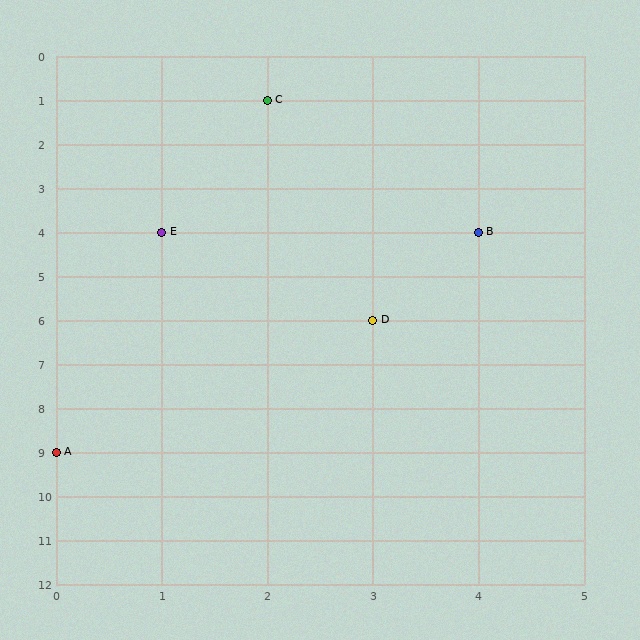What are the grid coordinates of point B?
Point B is at grid coordinates (4, 4).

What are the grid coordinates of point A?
Point A is at grid coordinates (0, 9).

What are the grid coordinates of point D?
Point D is at grid coordinates (3, 6).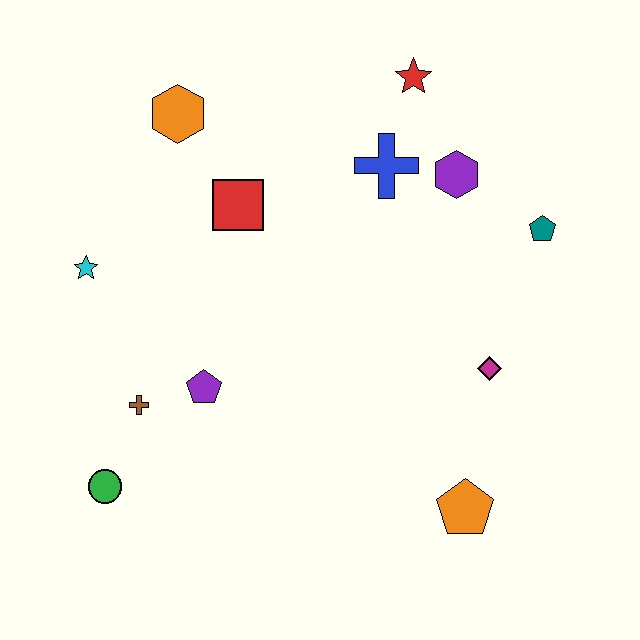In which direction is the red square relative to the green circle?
The red square is above the green circle.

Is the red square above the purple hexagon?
No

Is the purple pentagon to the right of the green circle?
Yes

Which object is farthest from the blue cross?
The green circle is farthest from the blue cross.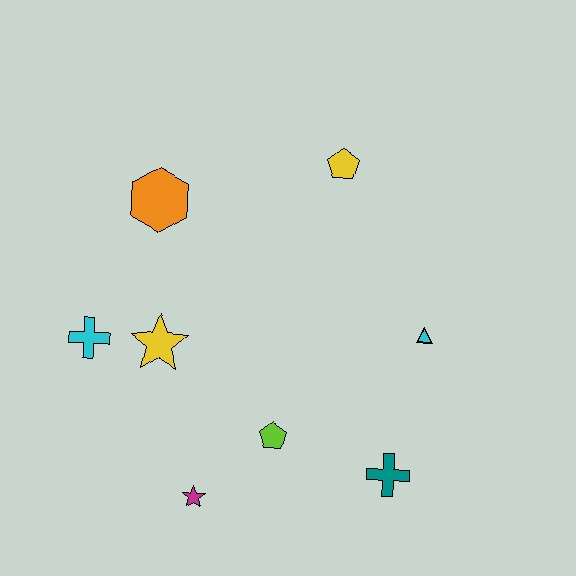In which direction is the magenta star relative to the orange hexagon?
The magenta star is below the orange hexagon.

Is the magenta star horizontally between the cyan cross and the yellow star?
No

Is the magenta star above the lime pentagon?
No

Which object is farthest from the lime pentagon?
The yellow pentagon is farthest from the lime pentagon.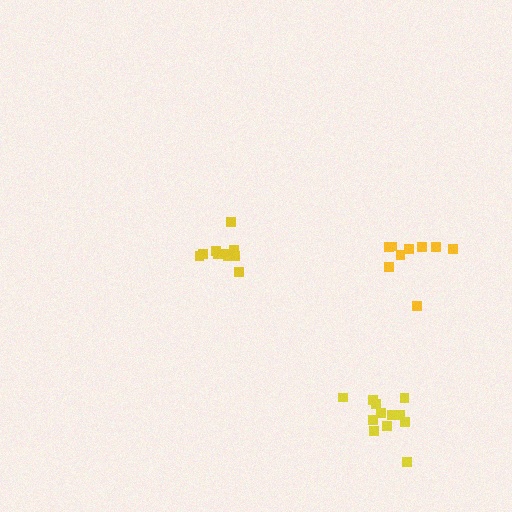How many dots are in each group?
Group 1: 10 dots, Group 2: 12 dots, Group 3: 9 dots (31 total).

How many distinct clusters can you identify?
There are 3 distinct clusters.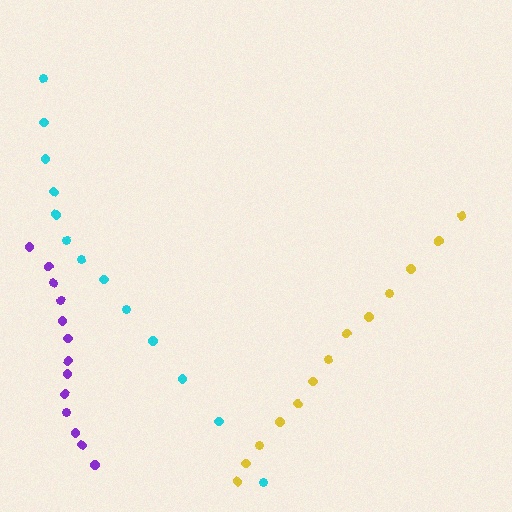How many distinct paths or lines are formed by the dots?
There are 3 distinct paths.